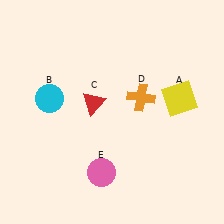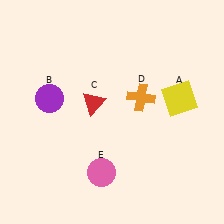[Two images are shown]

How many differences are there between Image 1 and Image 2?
There is 1 difference between the two images.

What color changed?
The circle (B) changed from cyan in Image 1 to purple in Image 2.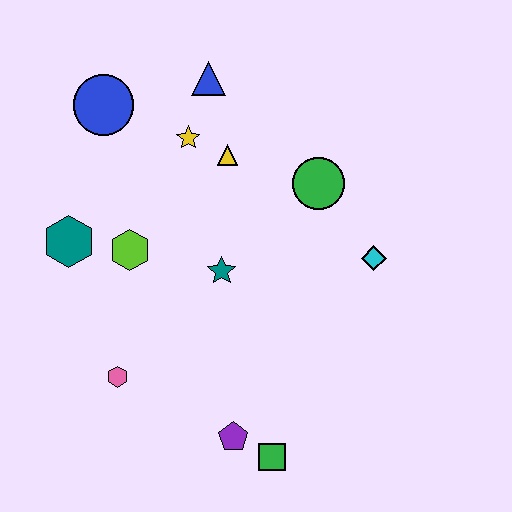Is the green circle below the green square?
No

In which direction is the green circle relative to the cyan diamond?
The green circle is above the cyan diamond.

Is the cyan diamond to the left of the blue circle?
No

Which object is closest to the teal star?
The lime hexagon is closest to the teal star.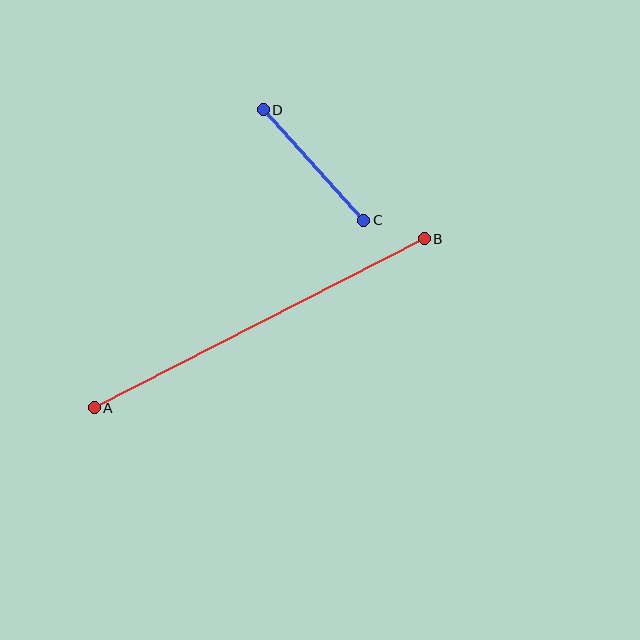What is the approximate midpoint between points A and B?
The midpoint is at approximately (259, 323) pixels.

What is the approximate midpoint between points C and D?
The midpoint is at approximately (314, 165) pixels.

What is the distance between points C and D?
The distance is approximately 149 pixels.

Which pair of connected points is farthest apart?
Points A and B are farthest apart.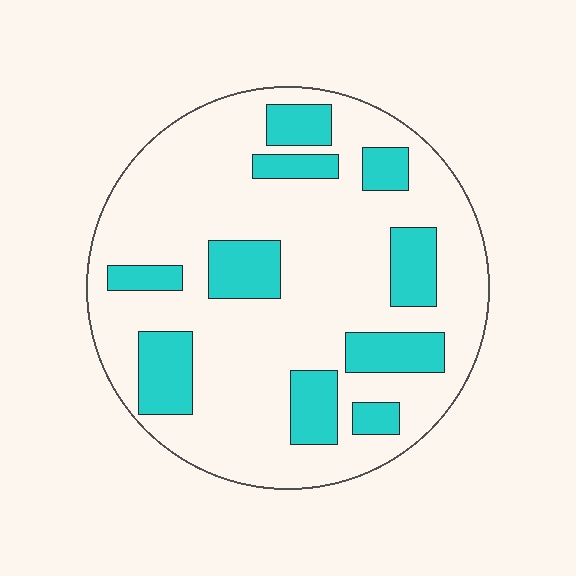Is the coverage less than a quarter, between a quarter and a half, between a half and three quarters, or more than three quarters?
Less than a quarter.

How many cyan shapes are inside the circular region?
10.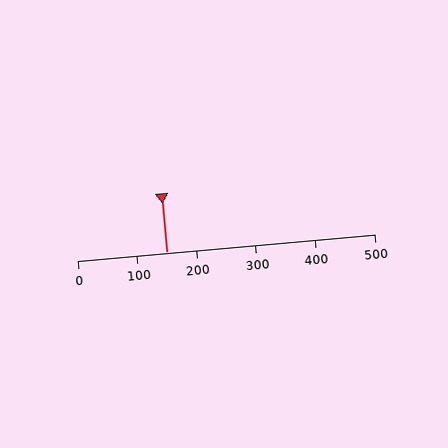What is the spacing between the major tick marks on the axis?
The major ticks are spaced 100 apart.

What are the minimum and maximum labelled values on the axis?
The axis runs from 0 to 500.